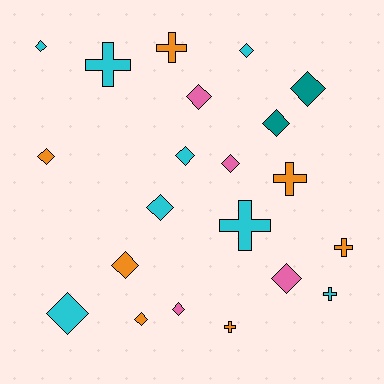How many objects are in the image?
There are 21 objects.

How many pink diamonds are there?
There are 4 pink diamonds.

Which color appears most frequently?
Cyan, with 8 objects.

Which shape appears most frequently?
Diamond, with 14 objects.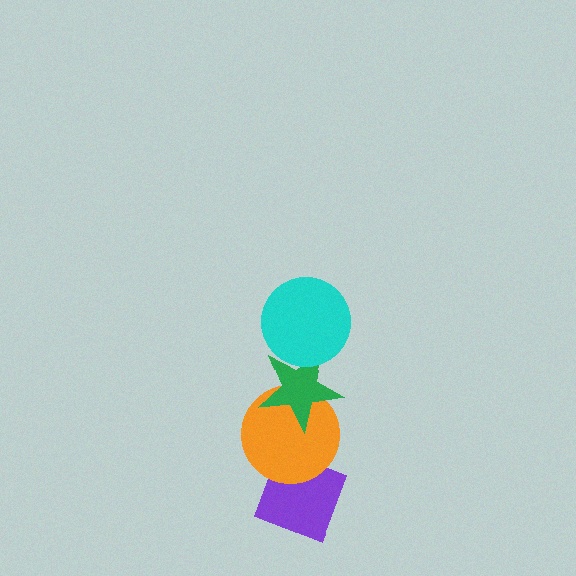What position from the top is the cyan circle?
The cyan circle is 1st from the top.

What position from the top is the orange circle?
The orange circle is 3rd from the top.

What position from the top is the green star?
The green star is 2nd from the top.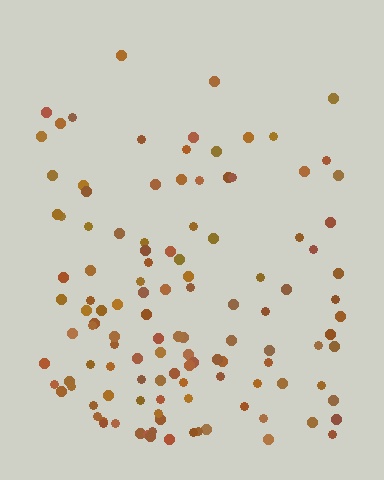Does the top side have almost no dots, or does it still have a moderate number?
Still a moderate number, just noticeably fewer than the bottom.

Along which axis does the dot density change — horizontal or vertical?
Vertical.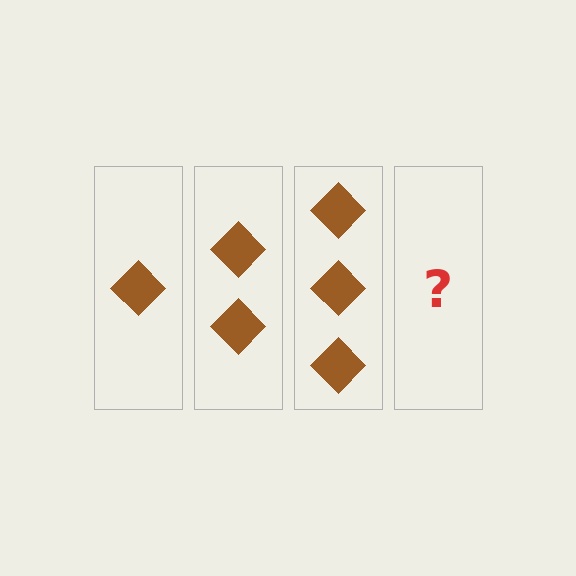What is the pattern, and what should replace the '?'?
The pattern is that each step adds one more diamond. The '?' should be 4 diamonds.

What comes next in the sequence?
The next element should be 4 diamonds.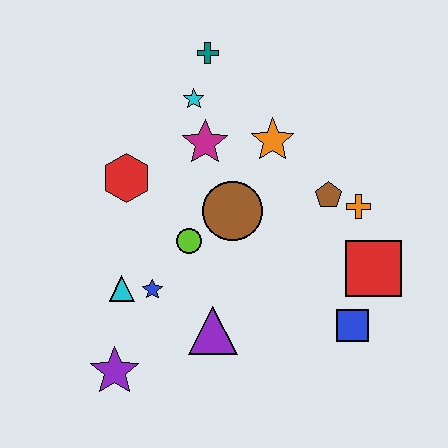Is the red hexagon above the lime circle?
Yes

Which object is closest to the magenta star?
The cyan star is closest to the magenta star.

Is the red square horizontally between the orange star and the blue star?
No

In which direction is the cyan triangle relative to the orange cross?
The cyan triangle is to the left of the orange cross.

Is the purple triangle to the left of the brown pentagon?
Yes